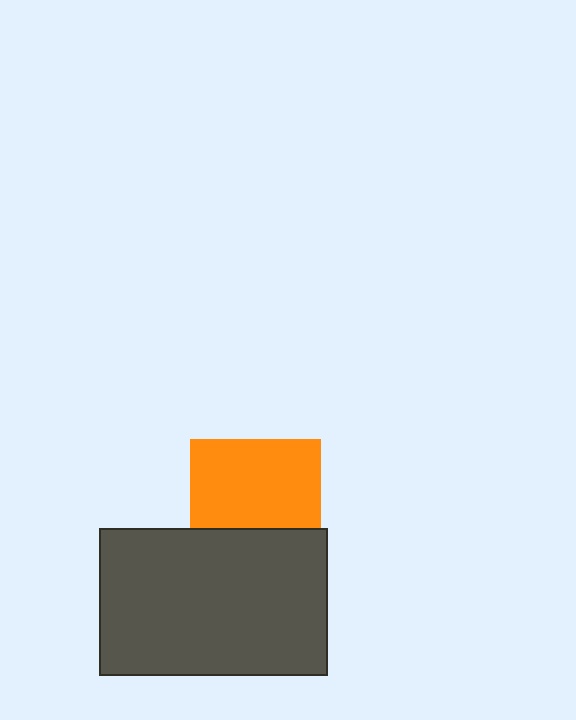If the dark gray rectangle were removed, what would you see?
You would see the complete orange square.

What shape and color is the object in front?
The object in front is a dark gray rectangle.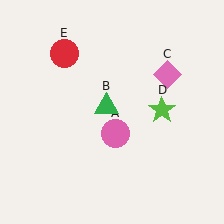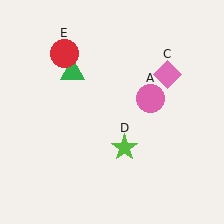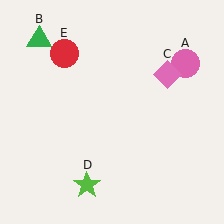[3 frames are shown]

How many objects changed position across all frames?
3 objects changed position: pink circle (object A), green triangle (object B), lime star (object D).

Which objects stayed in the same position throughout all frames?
Pink diamond (object C) and red circle (object E) remained stationary.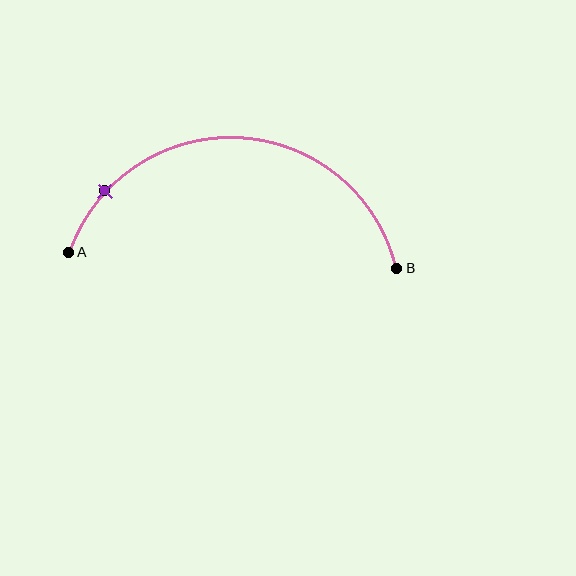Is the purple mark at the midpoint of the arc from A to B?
No. The purple mark lies on the arc but is closer to endpoint A. The arc midpoint would be at the point on the curve equidistant along the arc from both A and B.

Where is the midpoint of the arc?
The arc midpoint is the point on the curve farthest from the straight line joining A and B. It sits above that line.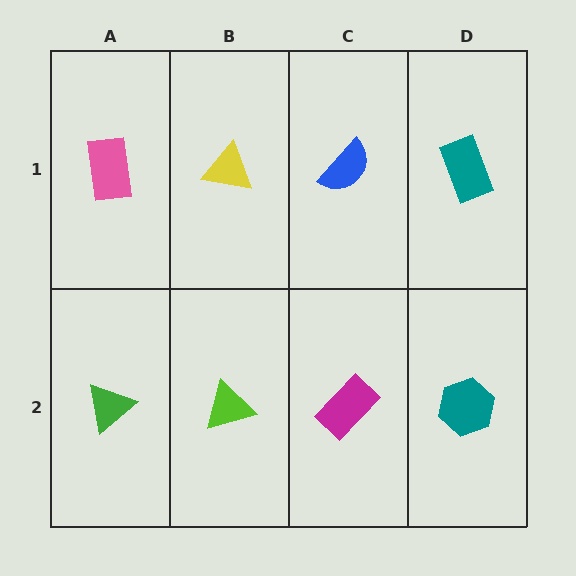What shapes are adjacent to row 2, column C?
A blue semicircle (row 1, column C), a lime triangle (row 2, column B), a teal hexagon (row 2, column D).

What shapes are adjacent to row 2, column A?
A pink rectangle (row 1, column A), a lime triangle (row 2, column B).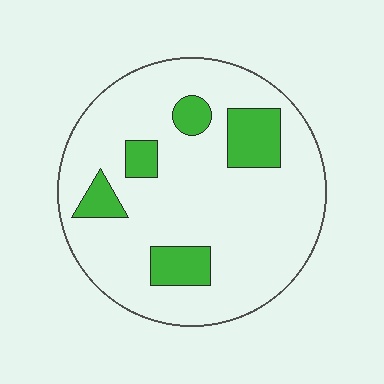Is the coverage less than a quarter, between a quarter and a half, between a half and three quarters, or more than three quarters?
Less than a quarter.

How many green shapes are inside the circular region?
5.